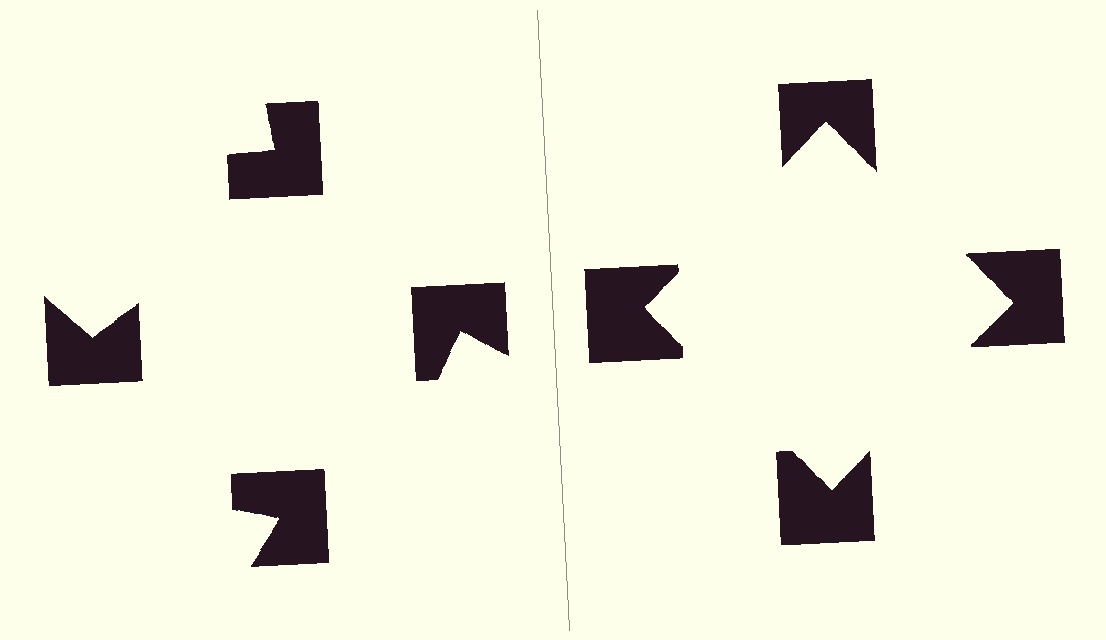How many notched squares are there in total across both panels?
8 — 4 on each side.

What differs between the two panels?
The notched squares are positioned identically on both sides; only the wedge orientations differ. On the right they align to a square; on the left they are misaligned.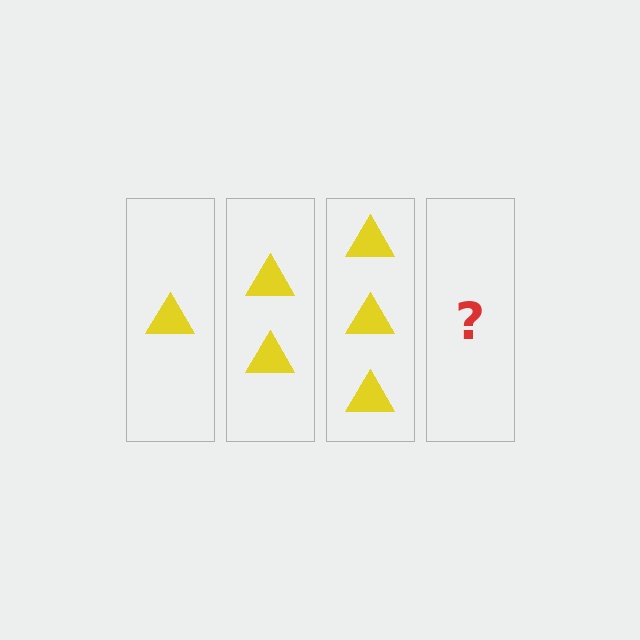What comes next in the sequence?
The next element should be 4 triangles.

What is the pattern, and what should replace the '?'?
The pattern is that each step adds one more triangle. The '?' should be 4 triangles.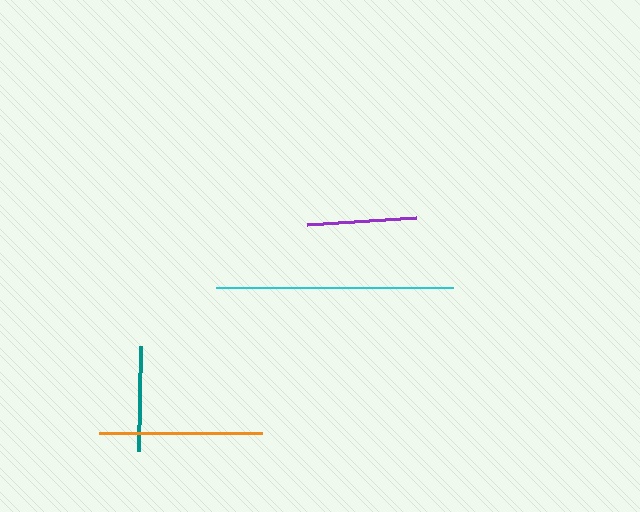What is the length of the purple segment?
The purple segment is approximately 108 pixels long.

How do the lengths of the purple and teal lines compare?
The purple and teal lines are approximately the same length.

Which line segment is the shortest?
The teal line is the shortest at approximately 105 pixels.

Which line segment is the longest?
The cyan line is the longest at approximately 237 pixels.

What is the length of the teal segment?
The teal segment is approximately 105 pixels long.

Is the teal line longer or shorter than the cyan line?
The cyan line is longer than the teal line.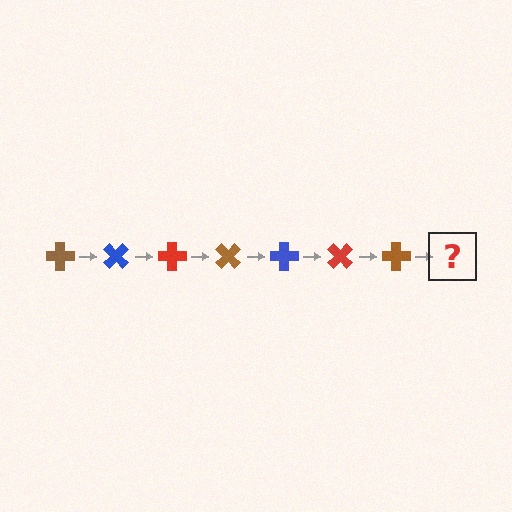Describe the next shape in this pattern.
It should be a blue cross, rotated 315 degrees from the start.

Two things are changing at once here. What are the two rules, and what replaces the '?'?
The two rules are that it rotates 45 degrees each step and the color cycles through brown, blue, and red. The '?' should be a blue cross, rotated 315 degrees from the start.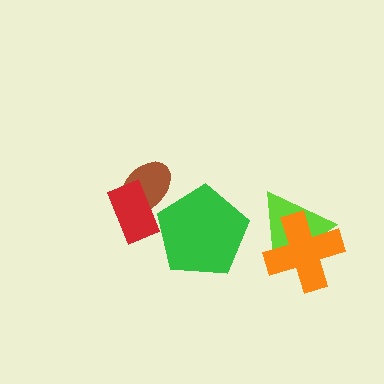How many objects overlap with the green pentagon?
0 objects overlap with the green pentagon.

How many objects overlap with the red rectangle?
1 object overlaps with the red rectangle.